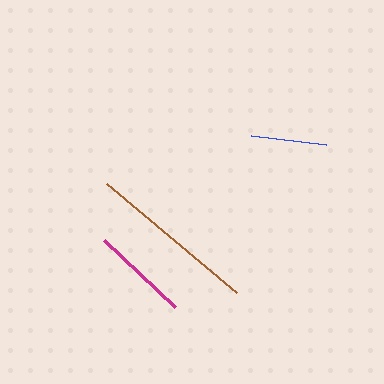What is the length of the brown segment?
The brown segment is approximately 169 pixels long.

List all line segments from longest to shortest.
From longest to shortest: brown, magenta, blue.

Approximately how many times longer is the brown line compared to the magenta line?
The brown line is approximately 1.7 times the length of the magenta line.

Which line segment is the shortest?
The blue line is the shortest at approximately 75 pixels.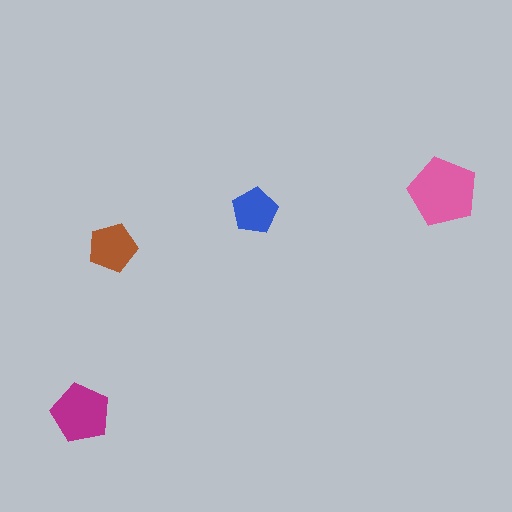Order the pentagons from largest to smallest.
the pink one, the magenta one, the brown one, the blue one.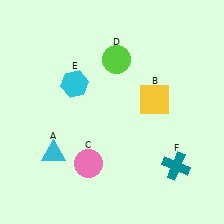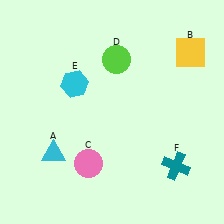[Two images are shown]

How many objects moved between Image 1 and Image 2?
1 object moved between the two images.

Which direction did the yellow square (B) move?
The yellow square (B) moved up.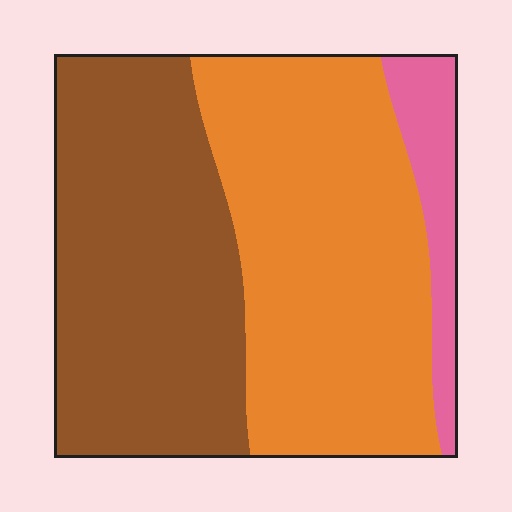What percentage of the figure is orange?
Orange covers roughly 45% of the figure.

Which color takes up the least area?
Pink, at roughly 10%.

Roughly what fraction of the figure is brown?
Brown covers roughly 45% of the figure.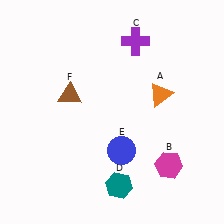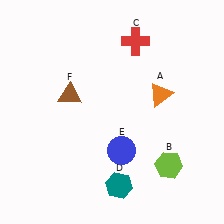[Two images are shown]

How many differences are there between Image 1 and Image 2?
There are 2 differences between the two images.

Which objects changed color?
B changed from magenta to lime. C changed from purple to red.